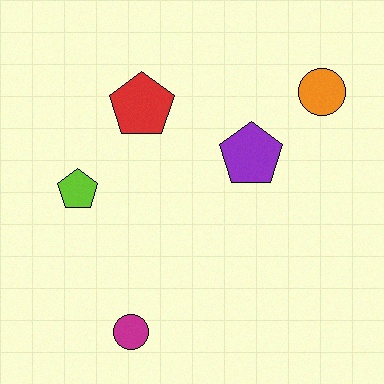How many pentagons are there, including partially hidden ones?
There are 3 pentagons.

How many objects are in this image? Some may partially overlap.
There are 5 objects.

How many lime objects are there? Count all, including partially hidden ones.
There is 1 lime object.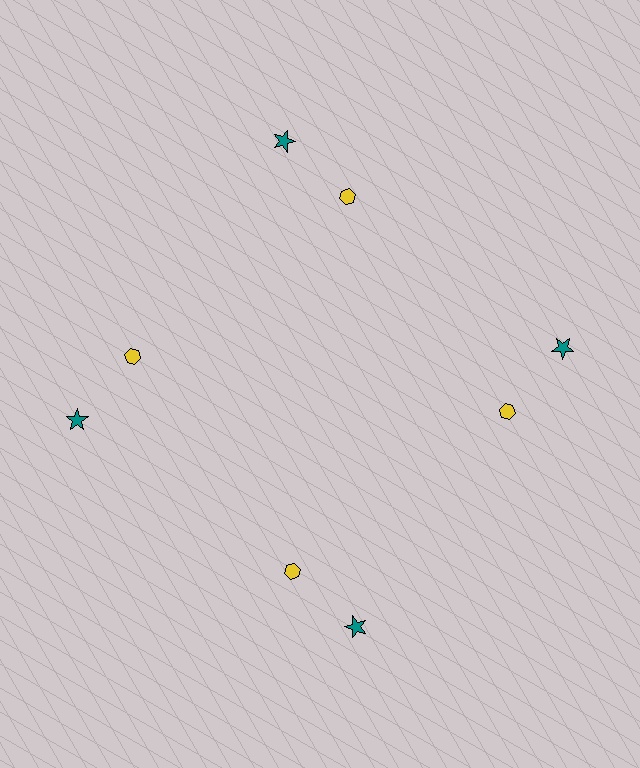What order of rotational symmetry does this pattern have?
This pattern has 4-fold rotational symmetry.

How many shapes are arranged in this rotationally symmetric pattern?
There are 8 shapes, arranged in 4 groups of 2.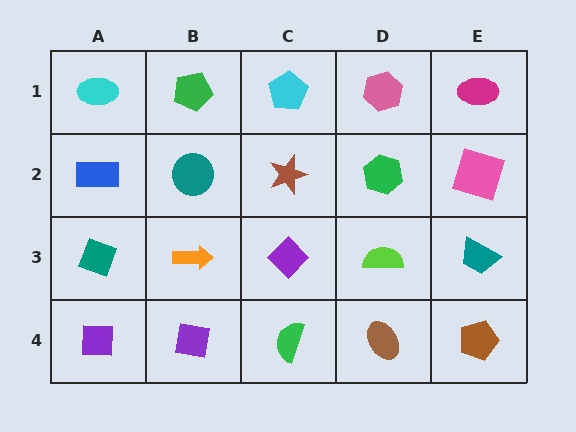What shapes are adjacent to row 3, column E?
A pink square (row 2, column E), a brown pentagon (row 4, column E), a lime semicircle (row 3, column D).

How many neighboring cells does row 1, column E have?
2.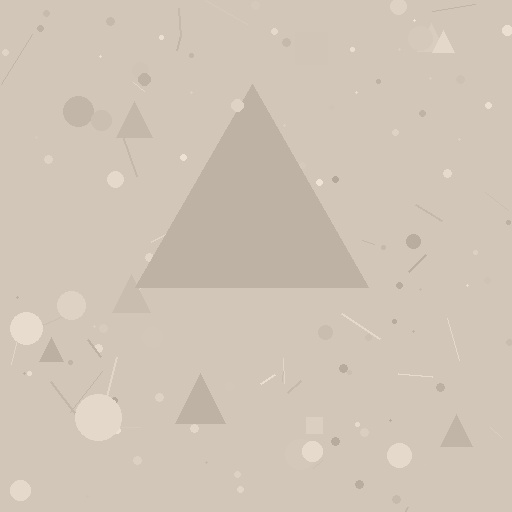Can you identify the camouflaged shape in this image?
The camouflaged shape is a triangle.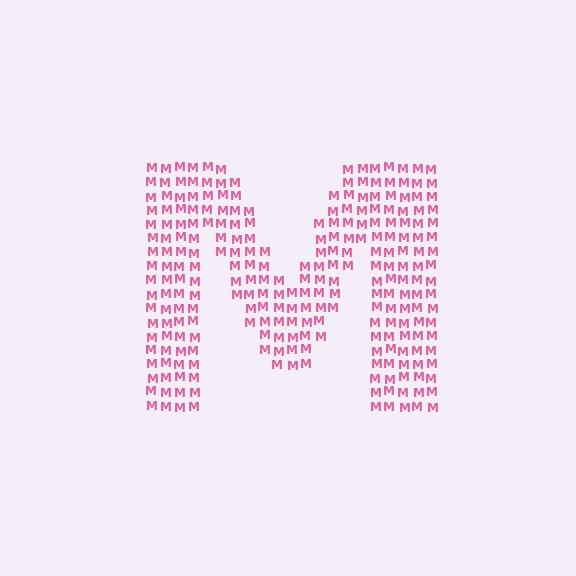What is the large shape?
The large shape is the letter M.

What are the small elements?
The small elements are letter M's.